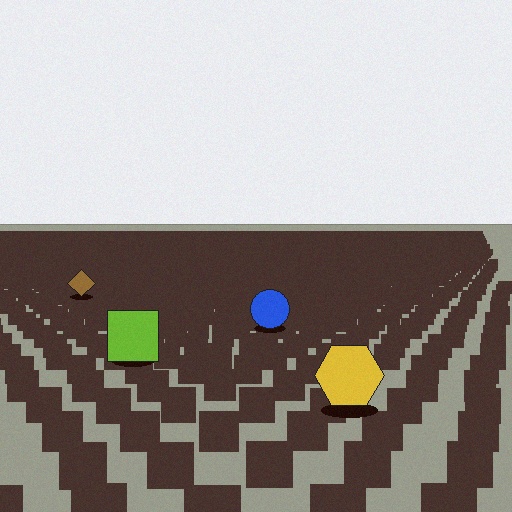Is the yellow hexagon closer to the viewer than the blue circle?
Yes. The yellow hexagon is closer — you can tell from the texture gradient: the ground texture is coarser near it.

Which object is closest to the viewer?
The yellow hexagon is closest. The texture marks near it are larger and more spread out.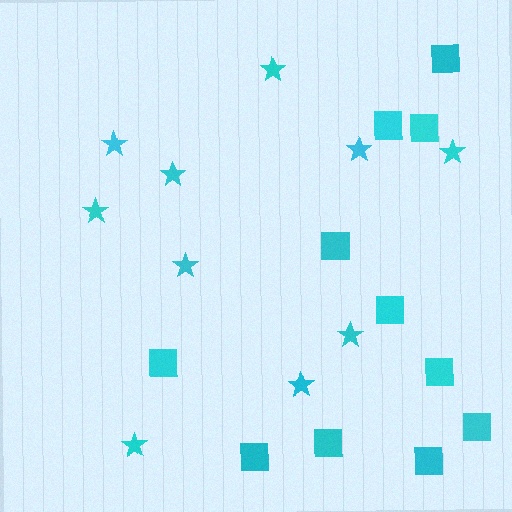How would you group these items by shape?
There are 2 groups: one group of stars (10) and one group of squares (11).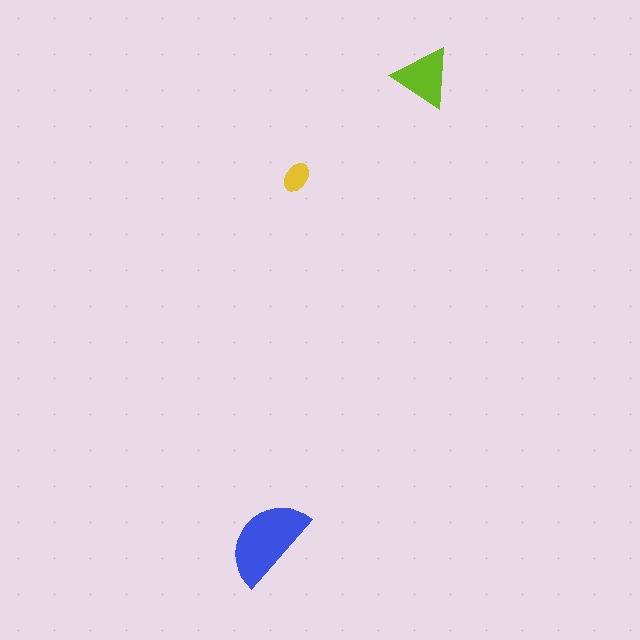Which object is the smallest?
The yellow ellipse.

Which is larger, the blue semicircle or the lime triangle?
The blue semicircle.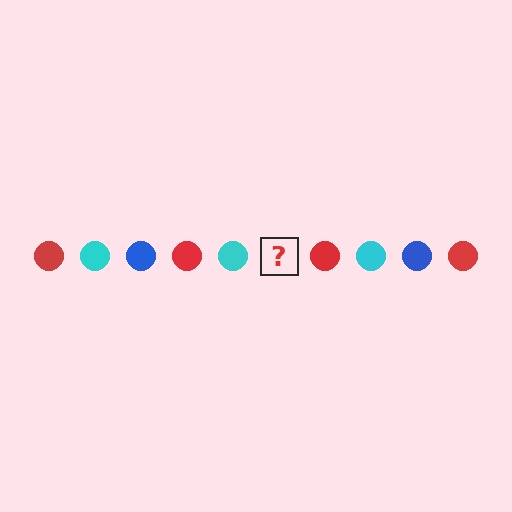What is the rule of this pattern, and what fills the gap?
The rule is that the pattern cycles through red, cyan, blue circles. The gap should be filled with a blue circle.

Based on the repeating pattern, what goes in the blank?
The blank should be a blue circle.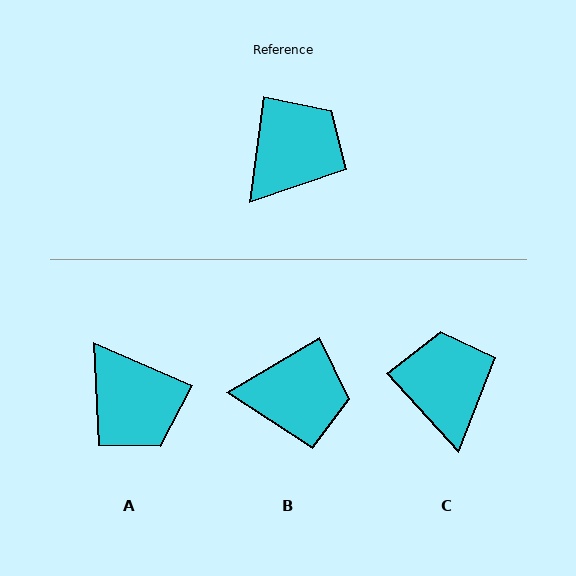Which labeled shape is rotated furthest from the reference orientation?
A, about 106 degrees away.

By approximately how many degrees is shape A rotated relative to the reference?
Approximately 106 degrees clockwise.